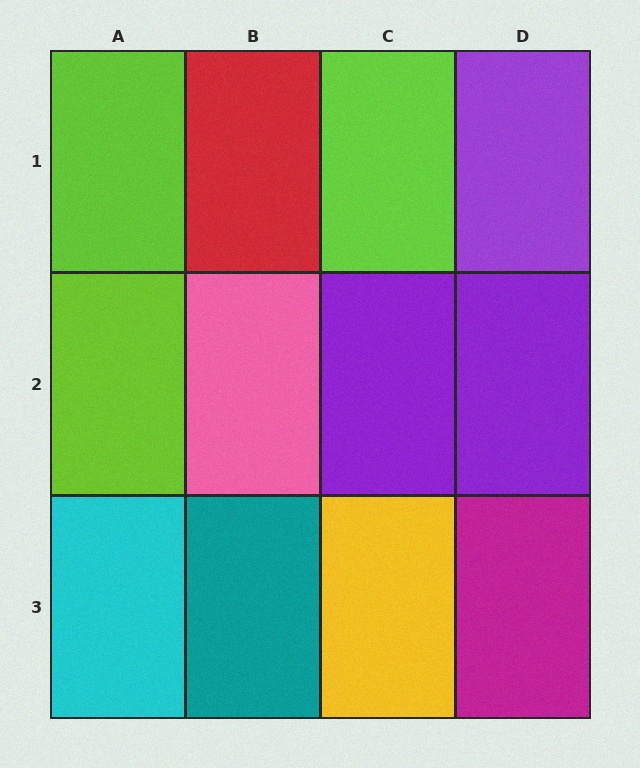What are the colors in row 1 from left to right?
Lime, red, lime, purple.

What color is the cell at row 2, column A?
Lime.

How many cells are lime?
3 cells are lime.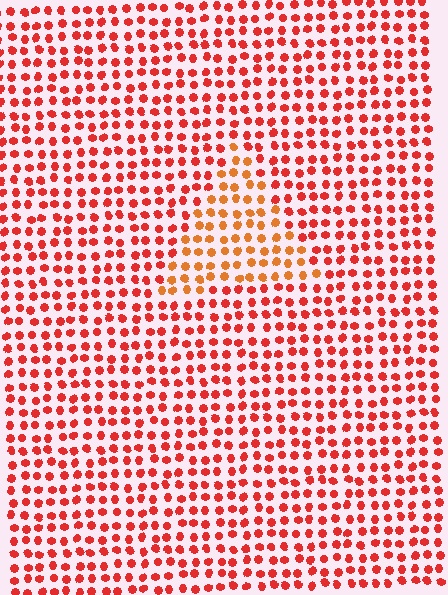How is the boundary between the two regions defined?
The boundary is defined purely by a slight shift in hue (about 27 degrees). Spacing, size, and orientation are identical on both sides.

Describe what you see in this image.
The image is filled with small red elements in a uniform arrangement. A triangle-shaped region is visible where the elements are tinted to a slightly different hue, forming a subtle color boundary.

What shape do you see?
I see a triangle.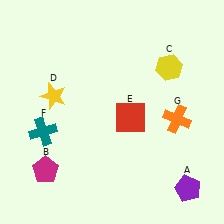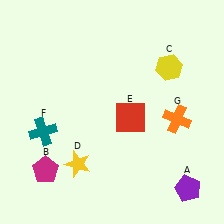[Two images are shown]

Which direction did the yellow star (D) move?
The yellow star (D) moved down.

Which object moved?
The yellow star (D) moved down.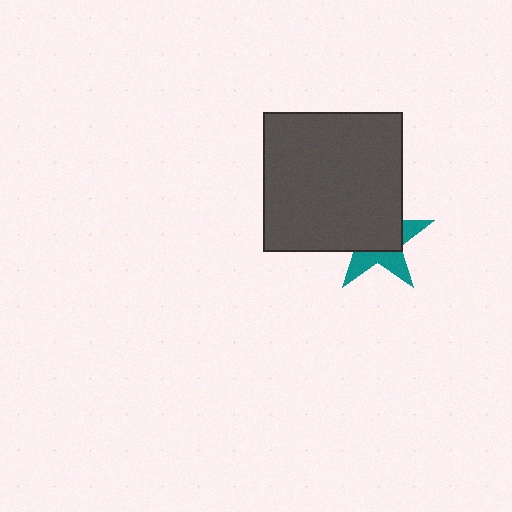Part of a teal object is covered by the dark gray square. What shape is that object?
It is a star.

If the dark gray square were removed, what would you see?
You would see the complete teal star.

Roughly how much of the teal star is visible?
A small part of it is visible (roughly 40%).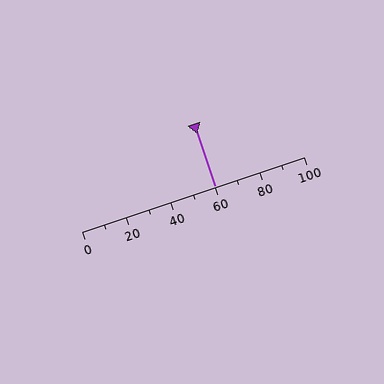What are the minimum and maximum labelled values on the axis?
The axis runs from 0 to 100.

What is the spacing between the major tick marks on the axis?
The major ticks are spaced 20 apart.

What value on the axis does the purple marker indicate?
The marker indicates approximately 60.